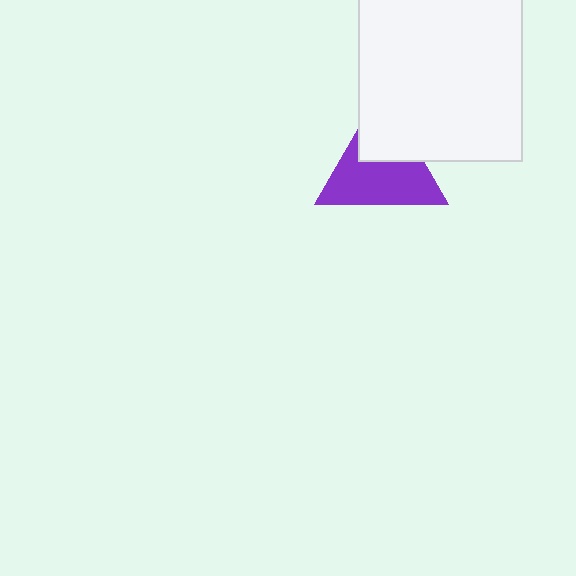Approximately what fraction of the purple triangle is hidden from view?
Roughly 35% of the purple triangle is hidden behind the white square.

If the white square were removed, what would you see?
You would see the complete purple triangle.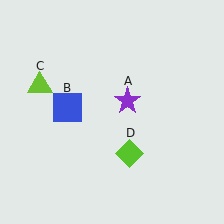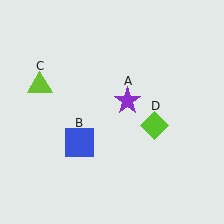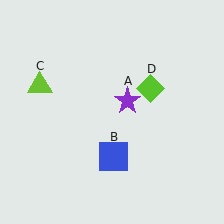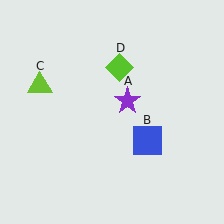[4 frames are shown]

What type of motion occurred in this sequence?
The blue square (object B), lime diamond (object D) rotated counterclockwise around the center of the scene.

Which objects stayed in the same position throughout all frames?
Purple star (object A) and lime triangle (object C) remained stationary.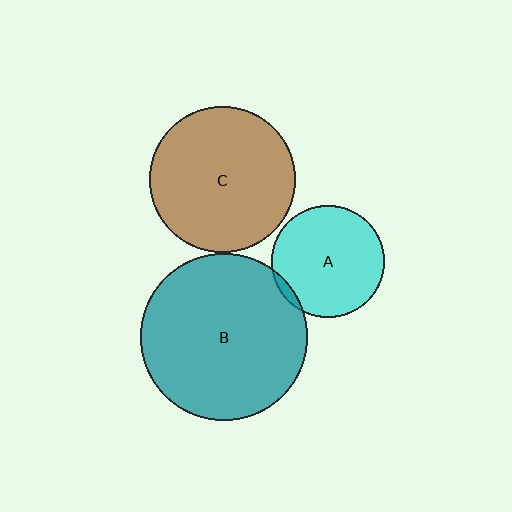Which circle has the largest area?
Circle B (teal).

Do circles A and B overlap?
Yes.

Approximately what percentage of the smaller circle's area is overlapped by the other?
Approximately 5%.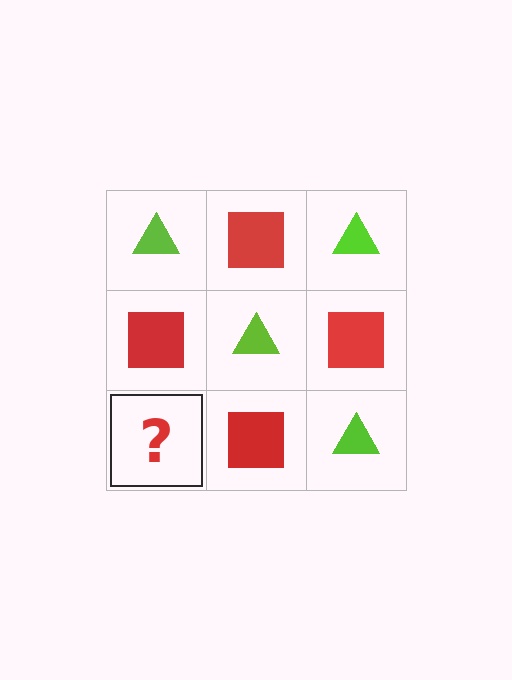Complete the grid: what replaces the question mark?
The question mark should be replaced with a lime triangle.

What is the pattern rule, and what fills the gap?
The rule is that it alternates lime triangle and red square in a checkerboard pattern. The gap should be filled with a lime triangle.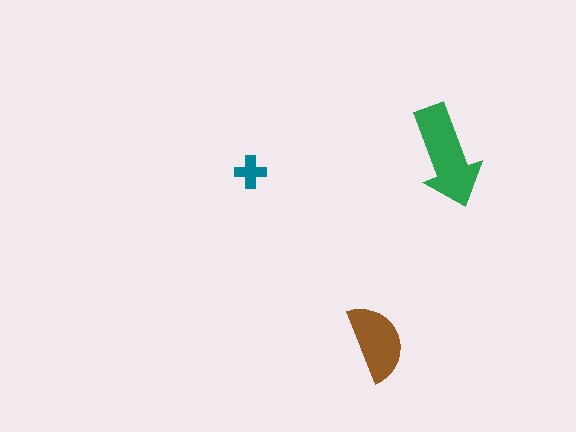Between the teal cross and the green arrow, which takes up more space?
The green arrow.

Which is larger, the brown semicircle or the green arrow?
The green arrow.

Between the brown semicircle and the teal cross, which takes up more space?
The brown semicircle.